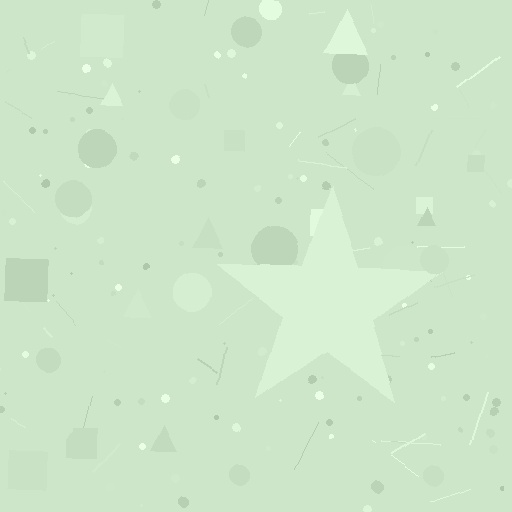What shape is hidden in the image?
A star is hidden in the image.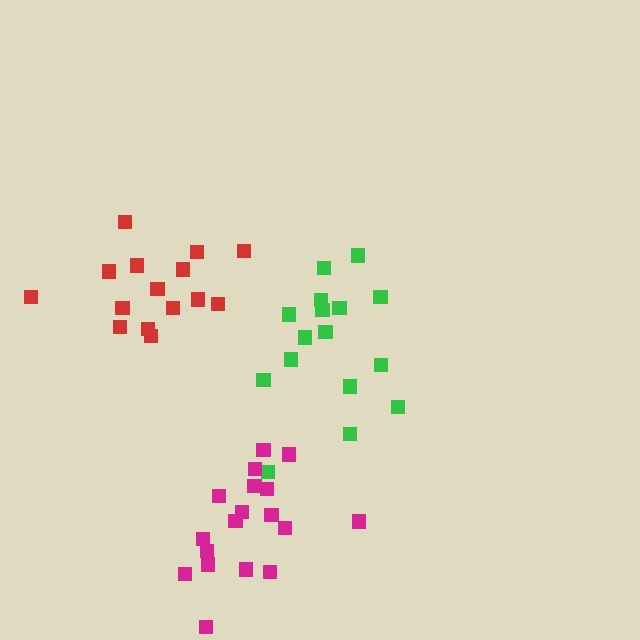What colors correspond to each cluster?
The clusters are colored: green, red, magenta.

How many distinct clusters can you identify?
There are 3 distinct clusters.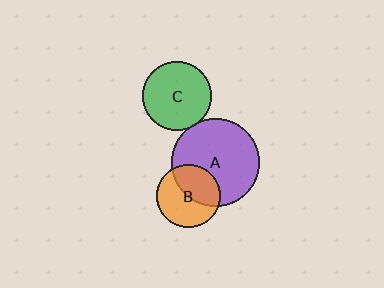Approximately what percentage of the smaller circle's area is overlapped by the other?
Approximately 45%.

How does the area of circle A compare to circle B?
Approximately 1.9 times.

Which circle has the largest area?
Circle A (purple).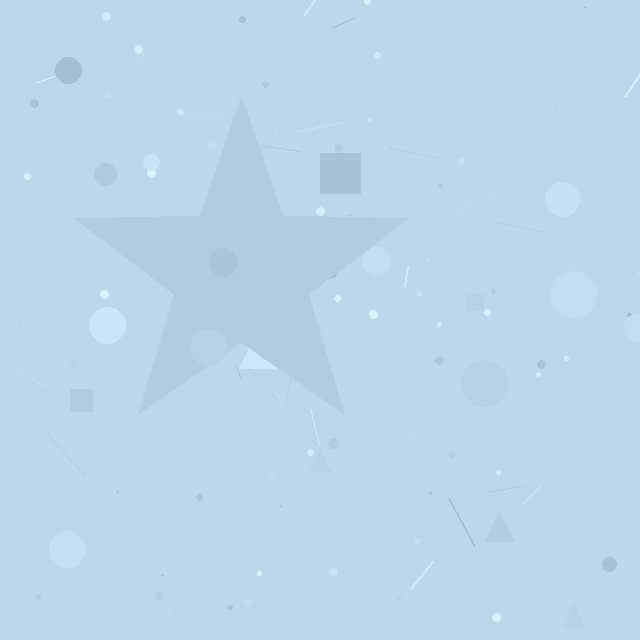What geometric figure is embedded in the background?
A star is embedded in the background.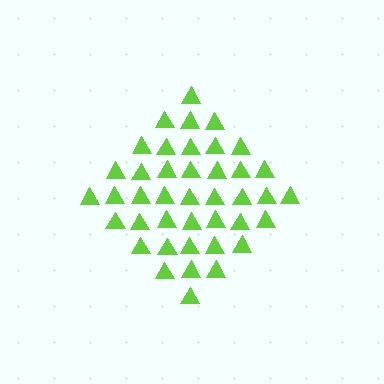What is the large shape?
The large shape is a diamond.